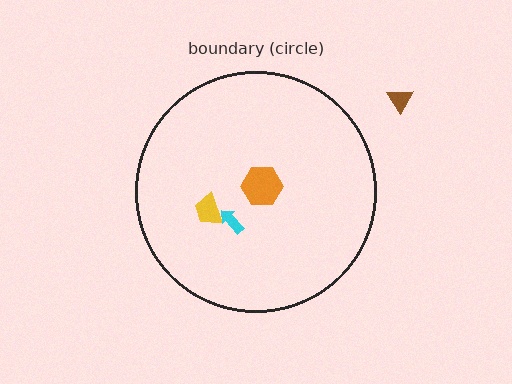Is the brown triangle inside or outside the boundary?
Outside.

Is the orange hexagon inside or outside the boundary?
Inside.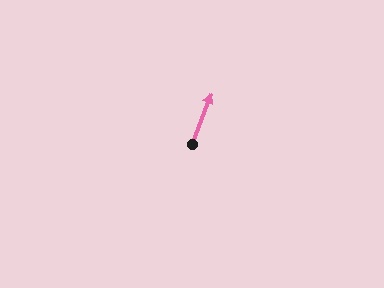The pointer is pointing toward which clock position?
Roughly 1 o'clock.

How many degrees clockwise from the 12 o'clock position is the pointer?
Approximately 21 degrees.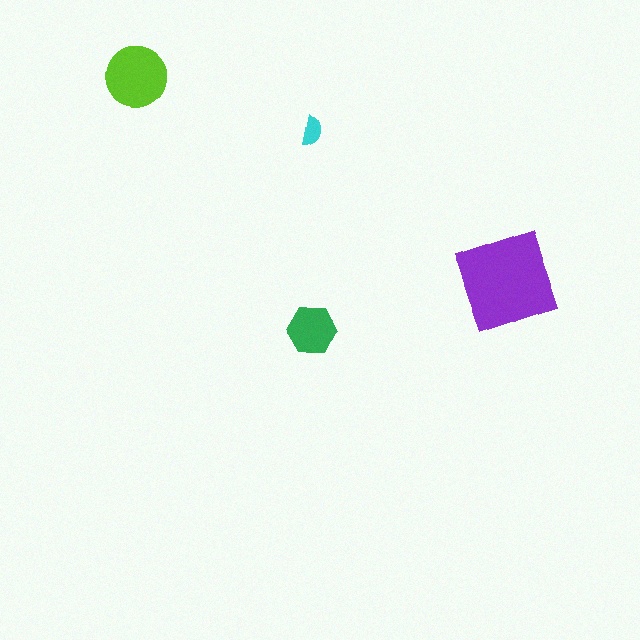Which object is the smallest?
The cyan semicircle.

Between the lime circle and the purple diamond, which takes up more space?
The purple diamond.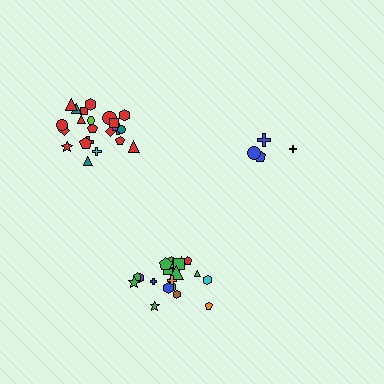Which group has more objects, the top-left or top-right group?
The top-left group.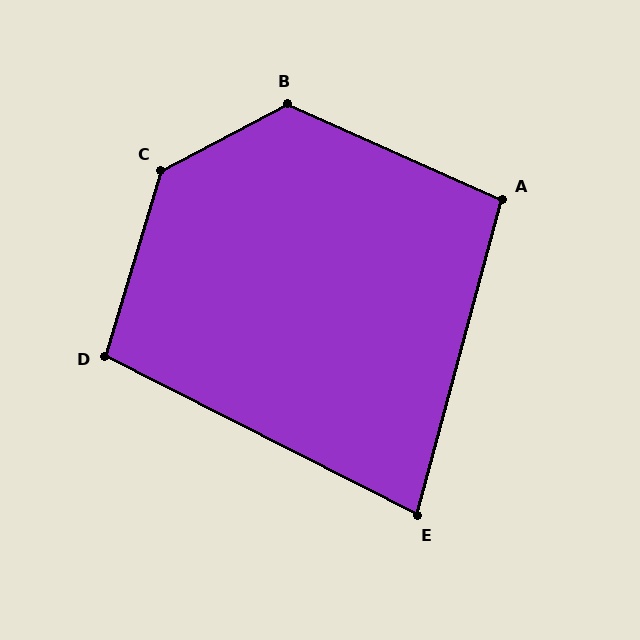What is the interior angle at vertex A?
Approximately 99 degrees (obtuse).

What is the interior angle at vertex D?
Approximately 100 degrees (obtuse).